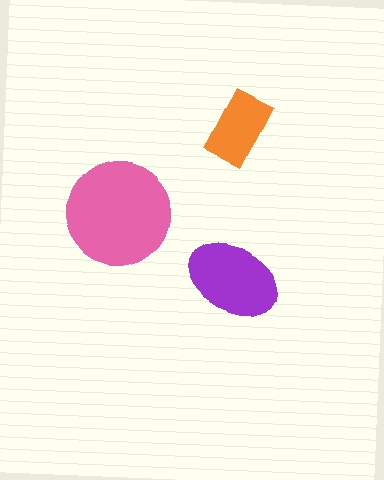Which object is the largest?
The pink circle.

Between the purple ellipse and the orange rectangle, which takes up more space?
The purple ellipse.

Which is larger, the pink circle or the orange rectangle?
The pink circle.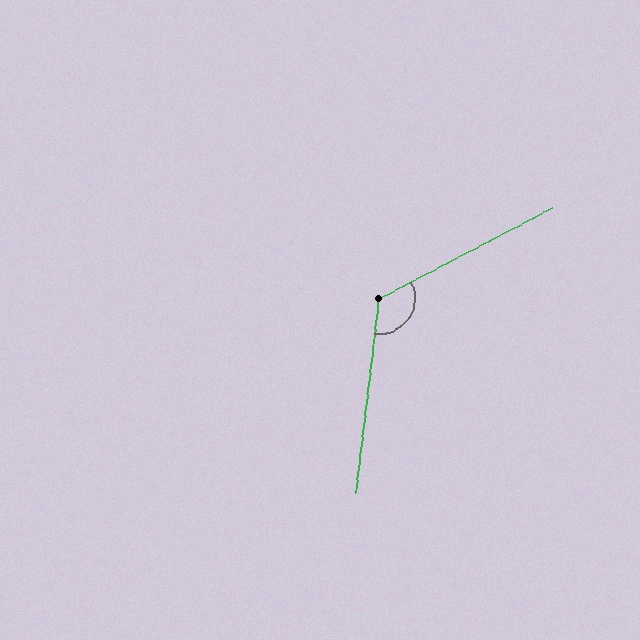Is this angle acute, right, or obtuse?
It is obtuse.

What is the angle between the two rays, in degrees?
Approximately 124 degrees.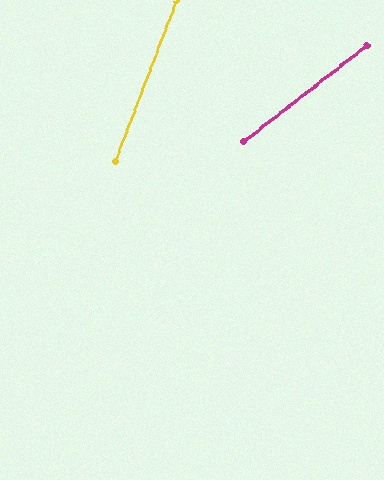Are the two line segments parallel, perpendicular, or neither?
Neither parallel nor perpendicular — they differ by about 31°.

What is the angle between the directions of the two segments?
Approximately 31 degrees.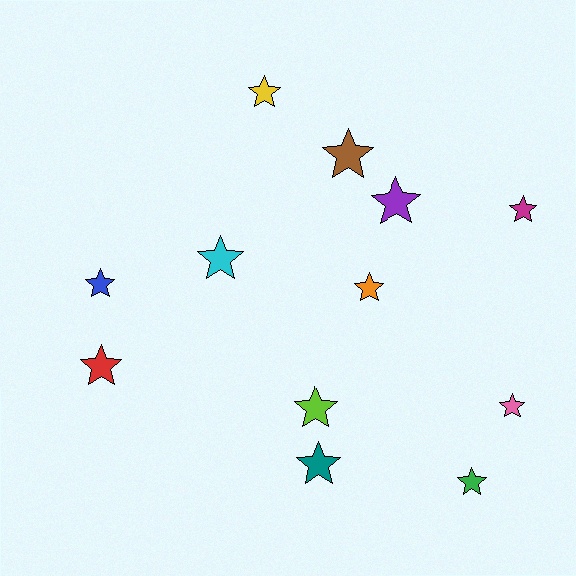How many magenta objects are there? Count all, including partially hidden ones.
There is 1 magenta object.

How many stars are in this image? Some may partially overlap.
There are 12 stars.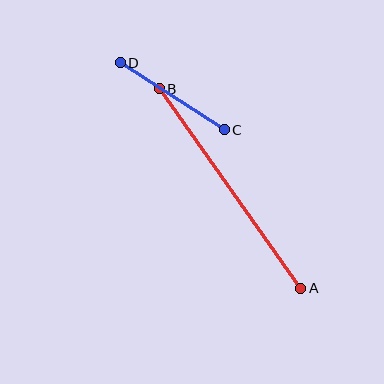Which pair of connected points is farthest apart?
Points A and B are farthest apart.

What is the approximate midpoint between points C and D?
The midpoint is at approximately (172, 96) pixels.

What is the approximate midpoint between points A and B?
The midpoint is at approximately (230, 188) pixels.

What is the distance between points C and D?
The distance is approximately 124 pixels.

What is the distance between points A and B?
The distance is approximately 245 pixels.